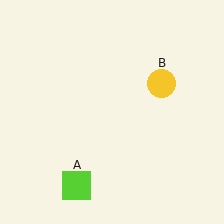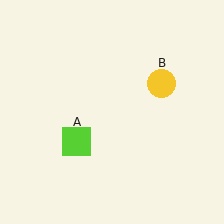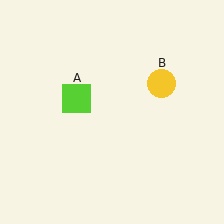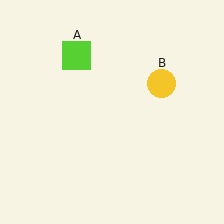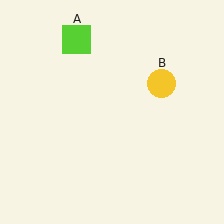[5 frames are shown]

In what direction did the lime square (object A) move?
The lime square (object A) moved up.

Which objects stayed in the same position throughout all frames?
Yellow circle (object B) remained stationary.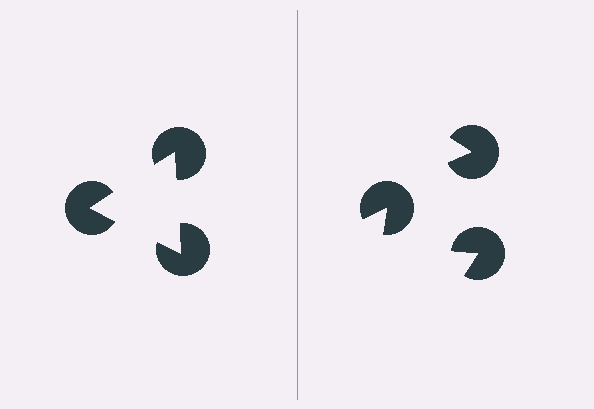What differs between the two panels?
The pac-man discs are positioned identically on both sides; only the wedge orientations differ. On the left they align to a triangle; on the right they are misaligned.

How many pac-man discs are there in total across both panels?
6 — 3 on each side.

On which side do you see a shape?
An illusory triangle appears on the left side. On the right side the wedge cuts are rotated, so no coherent shape forms.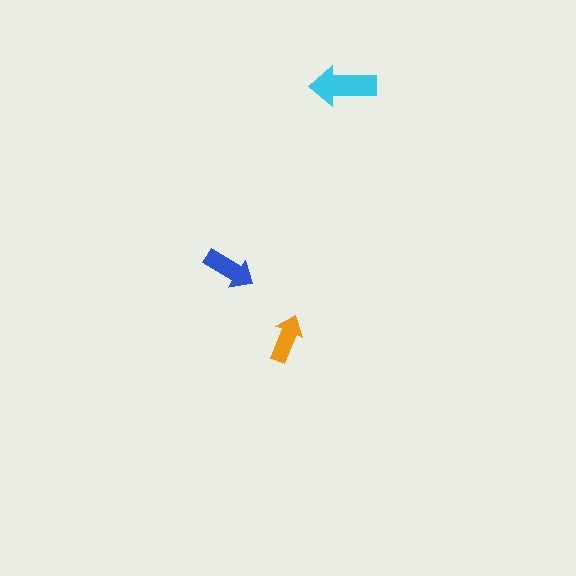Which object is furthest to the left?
The blue arrow is leftmost.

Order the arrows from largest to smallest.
the cyan one, the blue one, the orange one.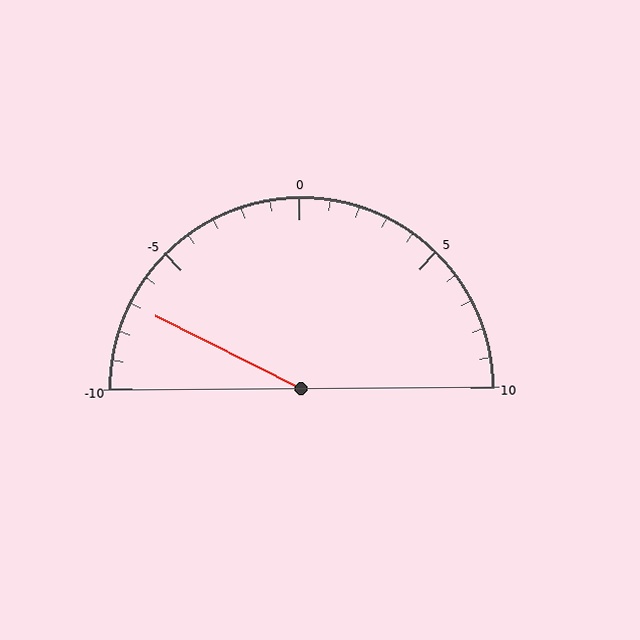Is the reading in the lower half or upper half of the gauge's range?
The reading is in the lower half of the range (-10 to 10).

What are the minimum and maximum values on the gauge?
The gauge ranges from -10 to 10.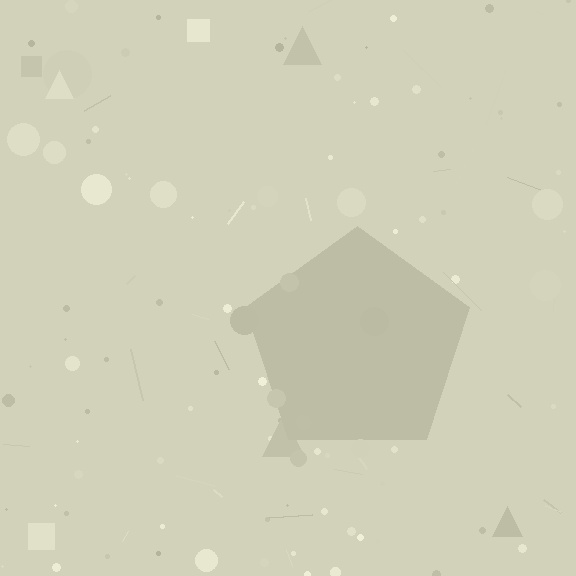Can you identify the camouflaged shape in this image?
The camouflaged shape is a pentagon.